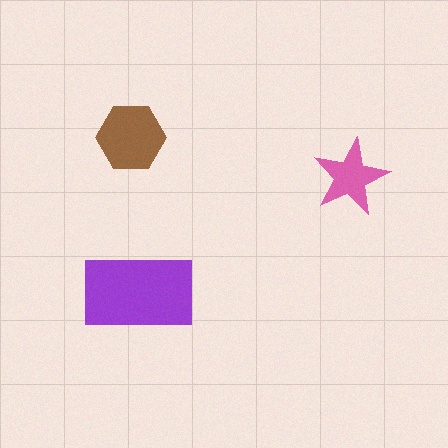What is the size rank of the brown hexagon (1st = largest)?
2nd.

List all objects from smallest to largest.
The pink star, the brown hexagon, the purple rectangle.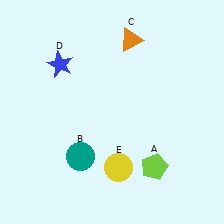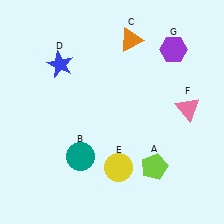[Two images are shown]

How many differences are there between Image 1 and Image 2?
There are 2 differences between the two images.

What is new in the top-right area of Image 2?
A purple hexagon (G) was added in the top-right area of Image 2.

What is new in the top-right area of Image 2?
A pink triangle (F) was added in the top-right area of Image 2.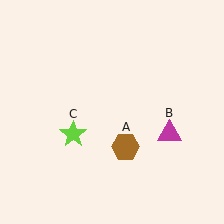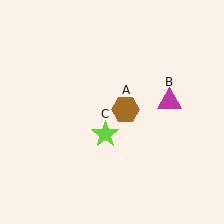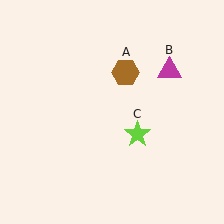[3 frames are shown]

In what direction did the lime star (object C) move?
The lime star (object C) moved right.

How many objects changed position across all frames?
3 objects changed position: brown hexagon (object A), magenta triangle (object B), lime star (object C).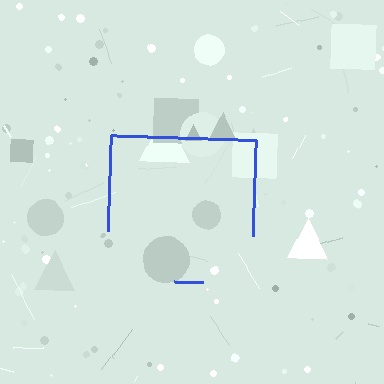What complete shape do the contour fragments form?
The contour fragments form a square.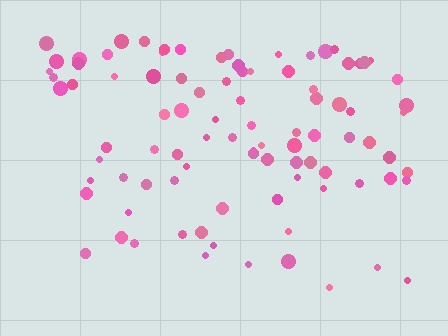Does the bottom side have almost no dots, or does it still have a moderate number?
Still a moderate number, just noticeably fewer than the top.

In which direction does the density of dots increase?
From bottom to top, with the top side densest.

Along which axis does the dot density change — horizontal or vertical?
Vertical.